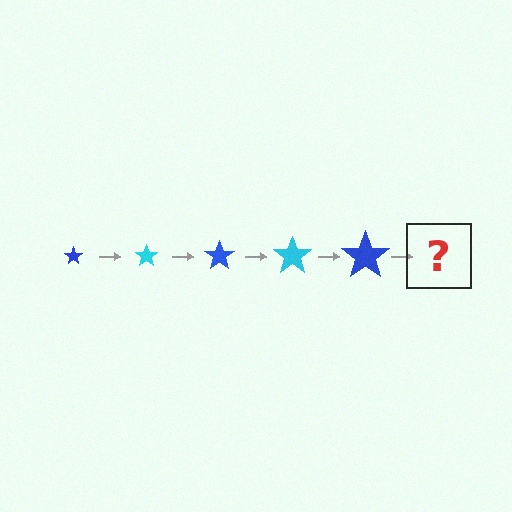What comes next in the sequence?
The next element should be a cyan star, larger than the previous one.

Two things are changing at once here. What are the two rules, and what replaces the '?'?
The two rules are that the star grows larger each step and the color cycles through blue and cyan. The '?' should be a cyan star, larger than the previous one.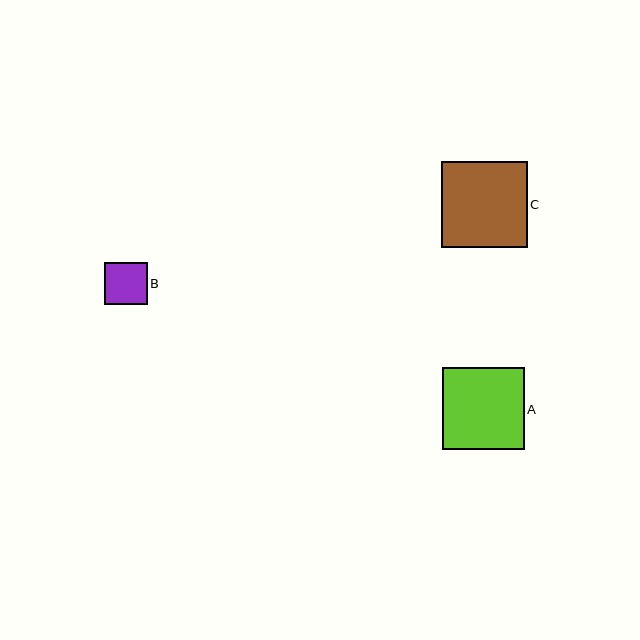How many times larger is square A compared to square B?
Square A is approximately 1.9 times the size of square B.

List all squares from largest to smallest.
From largest to smallest: C, A, B.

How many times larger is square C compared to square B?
Square C is approximately 2.0 times the size of square B.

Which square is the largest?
Square C is the largest with a size of approximately 85 pixels.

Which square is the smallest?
Square B is the smallest with a size of approximately 42 pixels.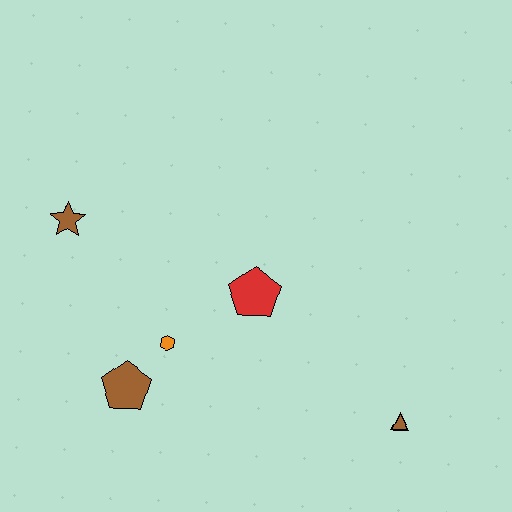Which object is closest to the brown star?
The orange hexagon is closest to the brown star.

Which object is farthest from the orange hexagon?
The brown triangle is farthest from the orange hexagon.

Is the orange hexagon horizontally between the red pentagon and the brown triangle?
No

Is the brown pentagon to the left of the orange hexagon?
Yes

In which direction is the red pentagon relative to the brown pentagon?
The red pentagon is to the right of the brown pentagon.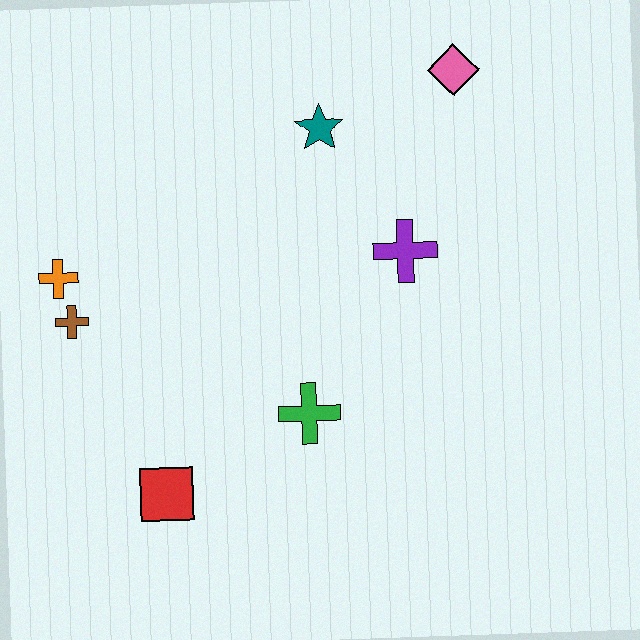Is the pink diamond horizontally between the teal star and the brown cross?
No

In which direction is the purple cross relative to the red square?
The purple cross is to the right of the red square.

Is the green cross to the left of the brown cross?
No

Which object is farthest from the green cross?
The pink diamond is farthest from the green cross.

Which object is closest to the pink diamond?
The teal star is closest to the pink diamond.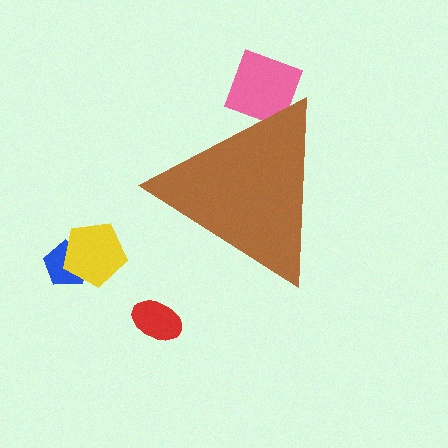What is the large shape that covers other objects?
A brown triangle.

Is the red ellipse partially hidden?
No, the red ellipse is fully visible.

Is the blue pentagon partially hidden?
No, the blue pentagon is fully visible.